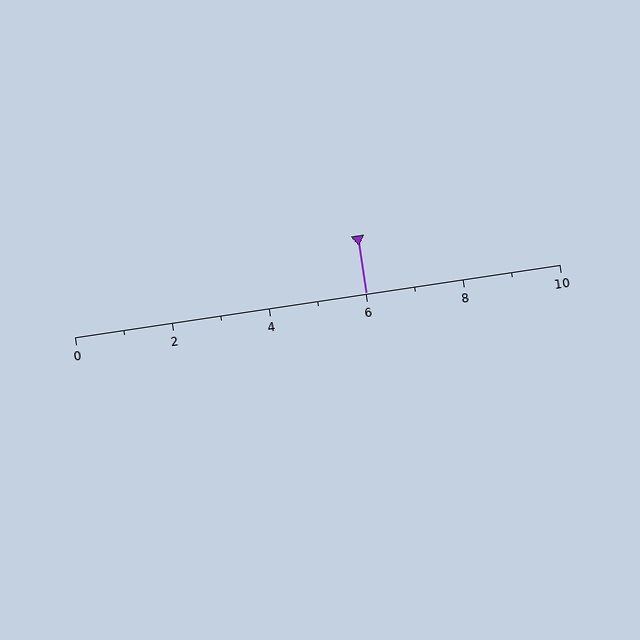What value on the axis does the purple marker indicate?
The marker indicates approximately 6.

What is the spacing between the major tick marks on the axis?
The major ticks are spaced 2 apart.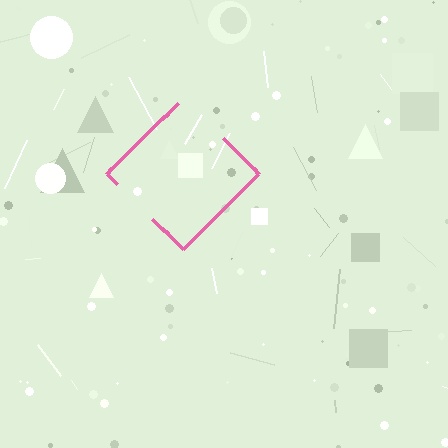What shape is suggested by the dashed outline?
The dashed outline suggests a diamond.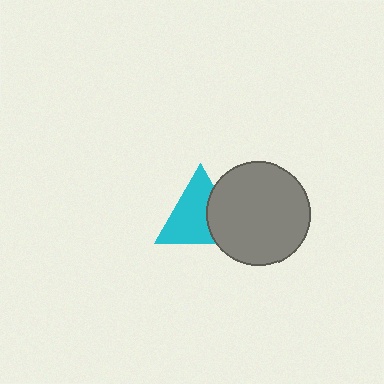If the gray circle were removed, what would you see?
You would see the complete cyan triangle.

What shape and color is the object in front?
The object in front is a gray circle.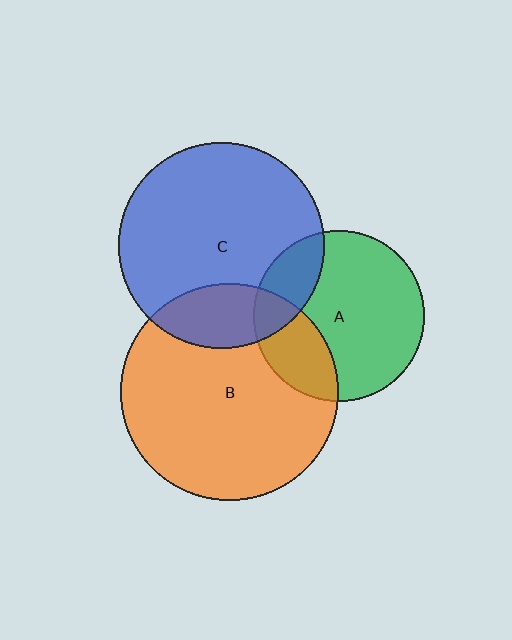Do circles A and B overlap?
Yes.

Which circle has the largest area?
Circle B (orange).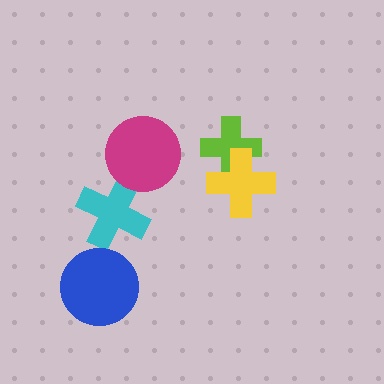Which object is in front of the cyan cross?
The magenta circle is in front of the cyan cross.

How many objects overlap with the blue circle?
0 objects overlap with the blue circle.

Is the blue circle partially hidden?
No, no other shape covers it.